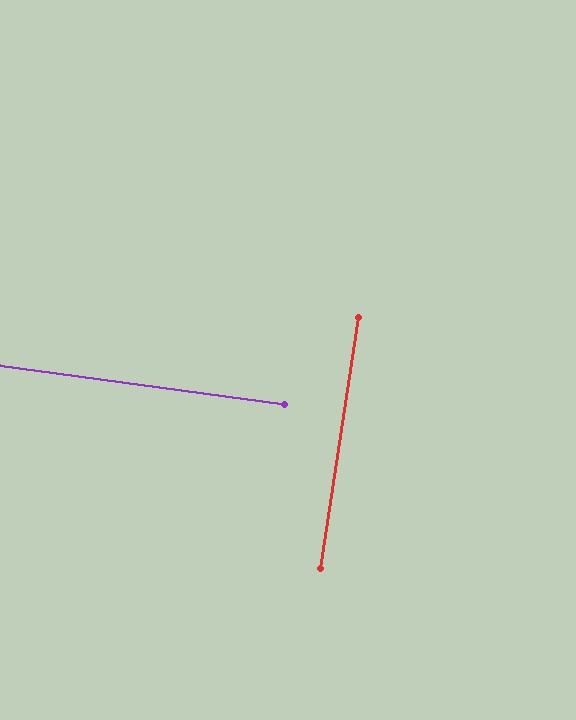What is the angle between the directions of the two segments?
Approximately 89 degrees.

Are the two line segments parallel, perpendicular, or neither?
Perpendicular — they meet at approximately 89°.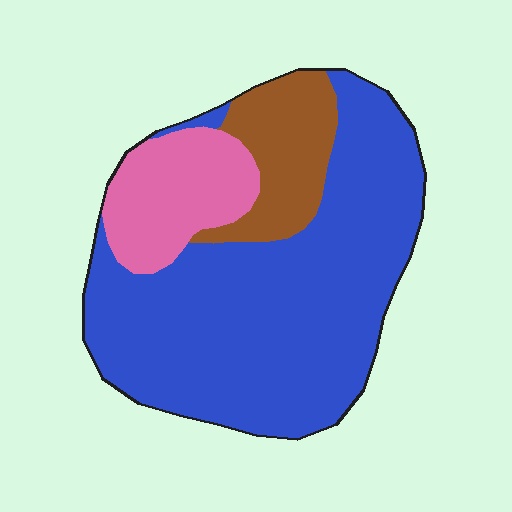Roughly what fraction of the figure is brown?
Brown takes up about one sixth (1/6) of the figure.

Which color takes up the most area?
Blue, at roughly 70%.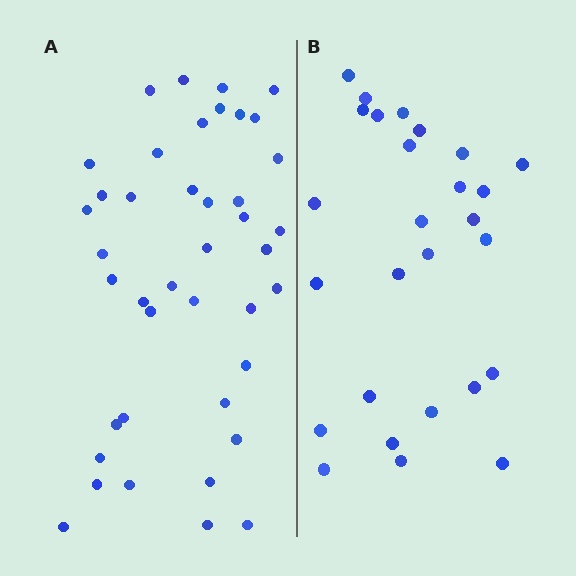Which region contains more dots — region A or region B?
Region A (the left region) has more dots.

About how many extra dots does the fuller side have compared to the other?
Region A has approximately 15 more dots than region B.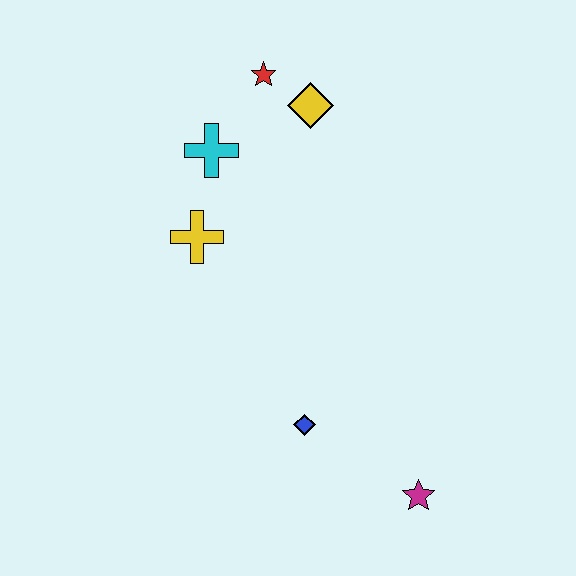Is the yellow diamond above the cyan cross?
Yes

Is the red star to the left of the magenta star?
Yes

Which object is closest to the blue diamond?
The magenta star is closest to the blue diamond.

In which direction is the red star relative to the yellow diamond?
The red star is to the left of the yellow diamond.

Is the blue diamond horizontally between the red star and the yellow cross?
No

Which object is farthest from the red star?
The magenta star is farthest from the red star.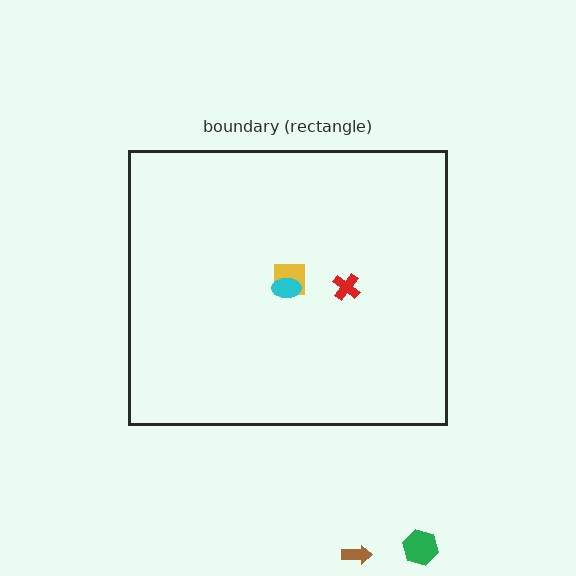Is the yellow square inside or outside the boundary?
Inside.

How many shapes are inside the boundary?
3 inside, 2 outside.